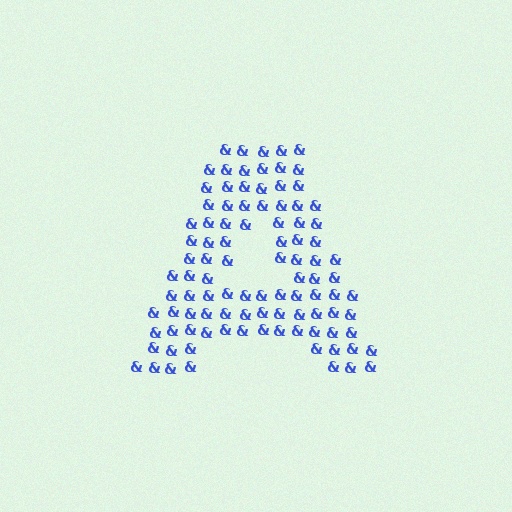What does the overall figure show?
The overall figure shows the letter A.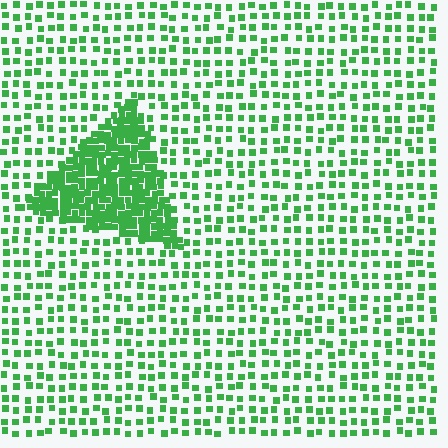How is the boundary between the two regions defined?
The boundary is defined by a change in element density (approximately 2.9x ratio). All elements are the same color, size, and shape.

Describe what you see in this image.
The image contains small green elements arranged at two different densities. A triangle-shaped region is visible where the elements are more densely packed than the surrounding area.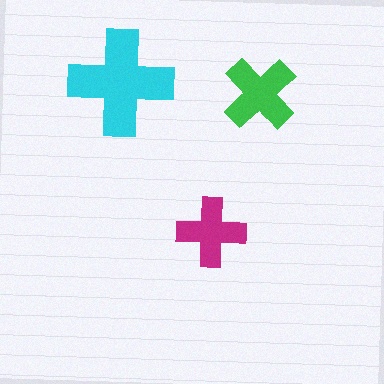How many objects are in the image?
There are 3 objects in the image.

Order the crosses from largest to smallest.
the cyan one, the green one, the magenta one.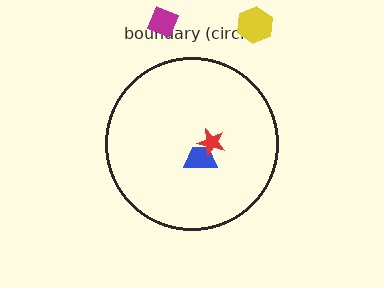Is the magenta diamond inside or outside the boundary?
Outside.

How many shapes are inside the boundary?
2 inside, 2 outside.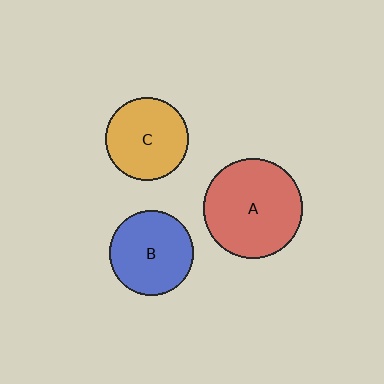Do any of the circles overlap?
No, none of the circles overlap.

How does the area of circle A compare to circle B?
Approximately 1.4 times.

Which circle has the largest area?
Circle A (red).